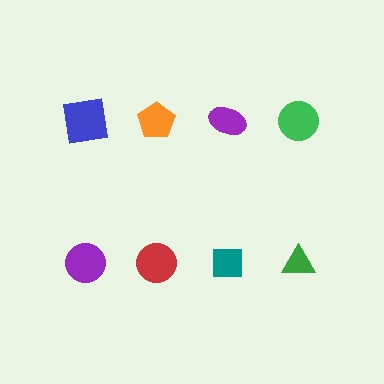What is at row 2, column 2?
A red circle.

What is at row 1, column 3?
A purple ellipse.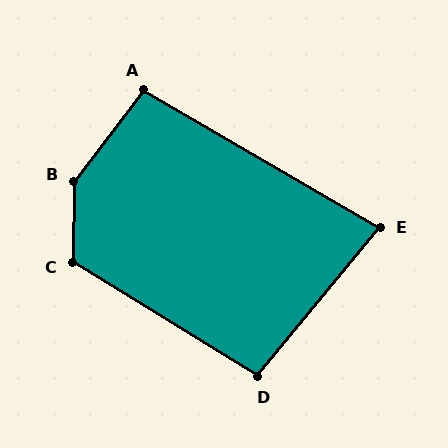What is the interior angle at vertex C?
Approximately 121 degrees (obtuse).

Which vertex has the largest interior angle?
B, at approximately 143 degrees.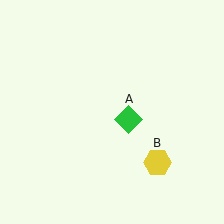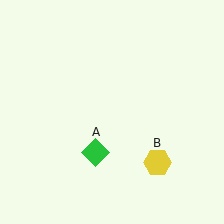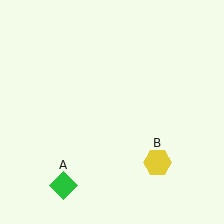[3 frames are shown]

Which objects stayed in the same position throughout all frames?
Yellow hexagon (object B) remained stationary.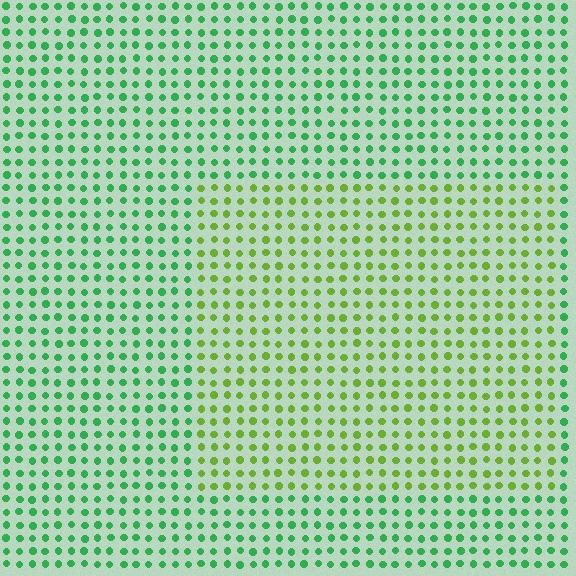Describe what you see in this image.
The image is filled with small green elements in a uniform arrangement. A rectangle-shaped region is visible where the elements are tinted to a slightly different hue, forming a subtle color boundary.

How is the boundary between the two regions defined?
The boundary is defined purely by a slight shift in hue (about 43 degrees). Spacing, size, and orientation are identical on both sides.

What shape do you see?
I see a rectangle.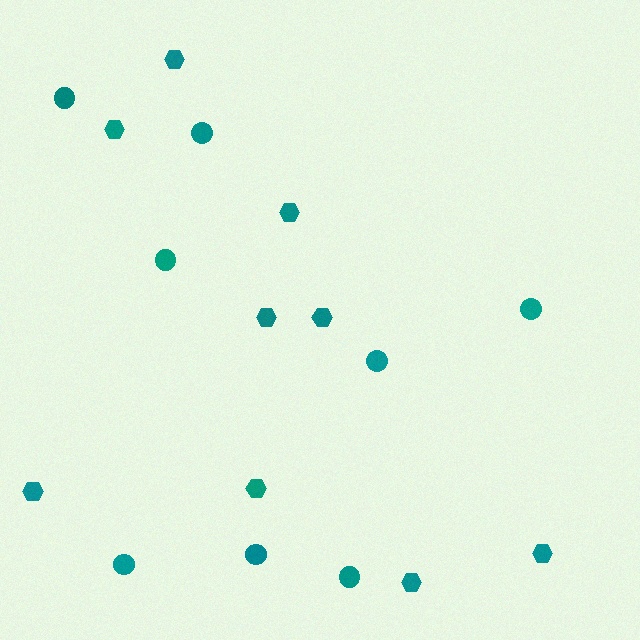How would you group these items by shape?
There are 2 groups: one group of circles (8) and one group of hexagons (9).